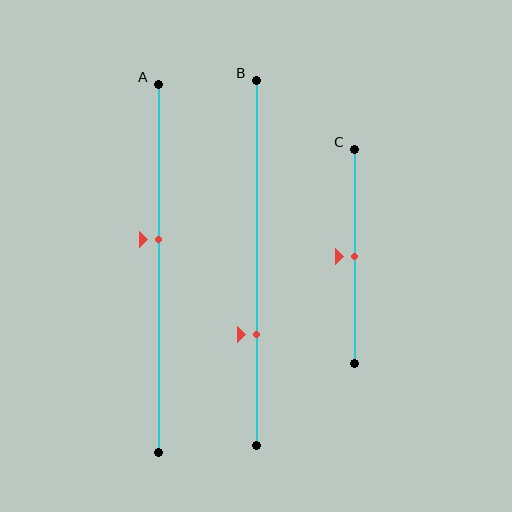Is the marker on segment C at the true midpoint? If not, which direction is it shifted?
Yes, the marker on segment C is at the true midpoint.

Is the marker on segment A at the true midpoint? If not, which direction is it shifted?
No, the marker on segment A is shifted upward by about 8% of the segment length.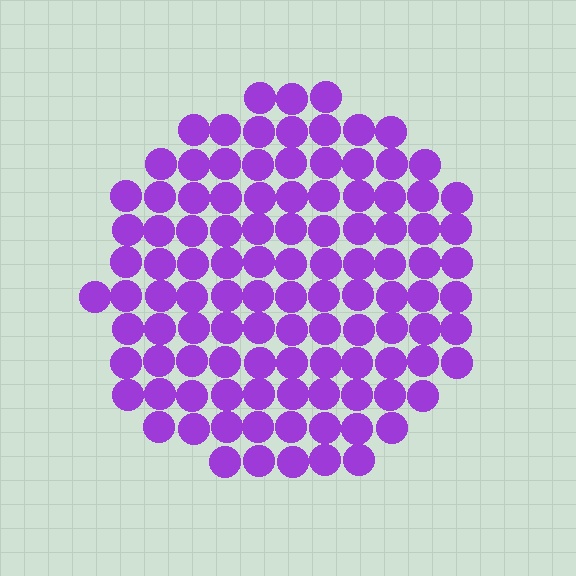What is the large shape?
The large shape is a circle.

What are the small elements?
The small elements are circles.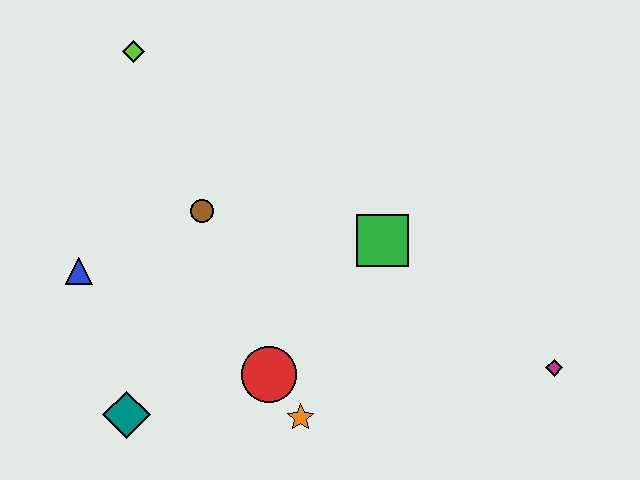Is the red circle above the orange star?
Yes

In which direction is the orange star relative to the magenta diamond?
The orange star is to the left of the magenta diamond.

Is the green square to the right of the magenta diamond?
No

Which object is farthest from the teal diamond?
The magenta diamond is farthest from the teal diamond.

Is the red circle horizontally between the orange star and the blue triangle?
Yes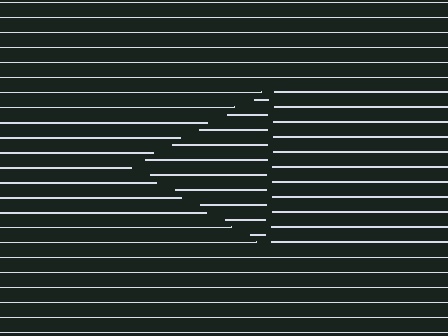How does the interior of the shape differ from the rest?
The interior of the shape contains the same grating, shifted by half a period — the contour is defined by the phase discontinuity where line-ends from the inner and outer gratings abut.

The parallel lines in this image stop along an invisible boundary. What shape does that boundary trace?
An illusory triangle. The interior of the shape contains the same grating, shifted by half a period — the contour is defined by the phase discontinuity where line-ends from the inner and outer gratings abut.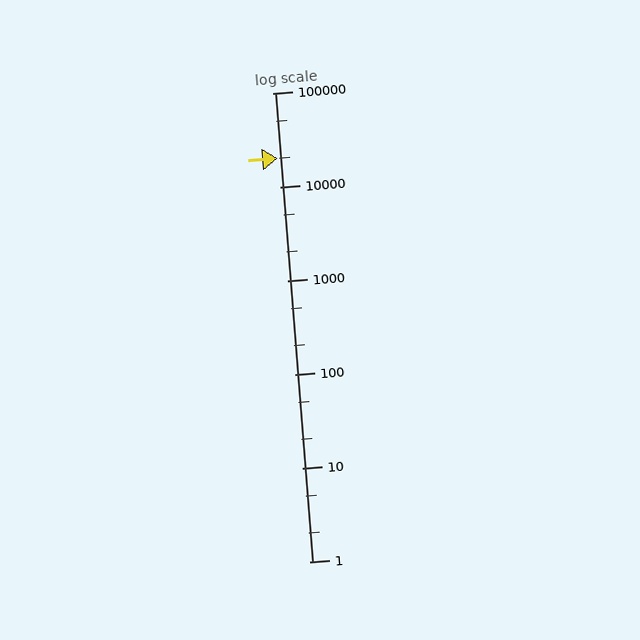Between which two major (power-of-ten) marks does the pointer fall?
The pointer is between 10000 and 100000.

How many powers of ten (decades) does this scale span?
The scale spans 5 decades, from 1 to 100000.